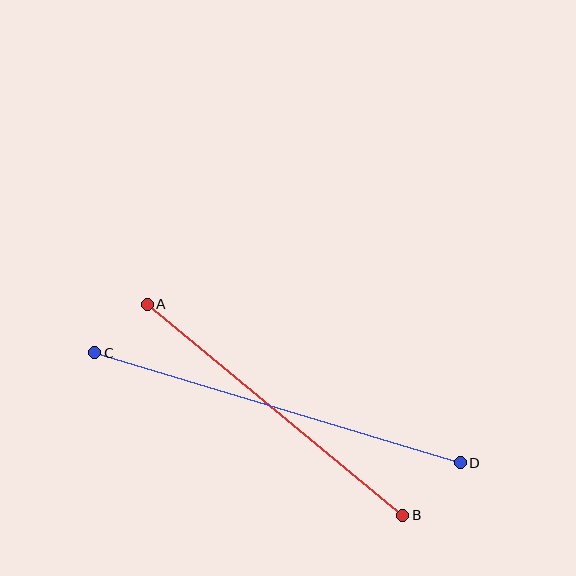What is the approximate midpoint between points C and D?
The midpoint is at approximately (278, 408) pixels.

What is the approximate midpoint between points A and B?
The midpoint is at approximately (275, 410) pixels.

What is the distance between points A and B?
The distance is approximately 332 pixels.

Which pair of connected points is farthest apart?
Points C and D are farthest apart.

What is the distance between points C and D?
The distance is approximately 382 pixels.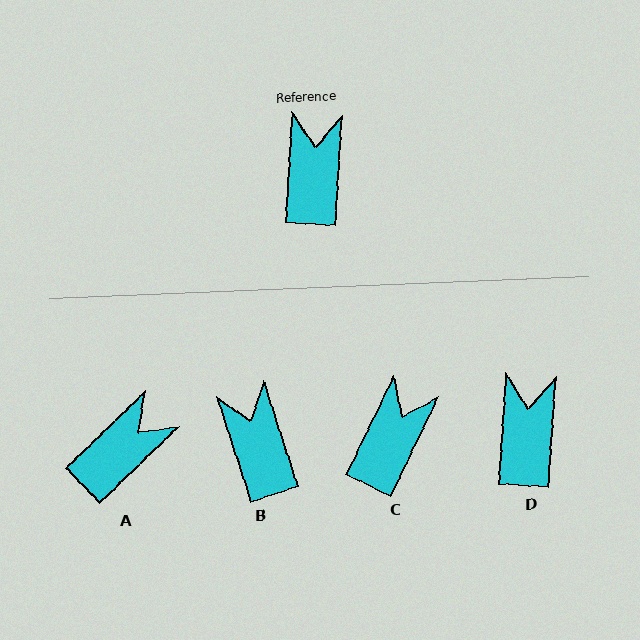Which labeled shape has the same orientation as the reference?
D.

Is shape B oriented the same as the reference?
No, it is off by about 22 degrees.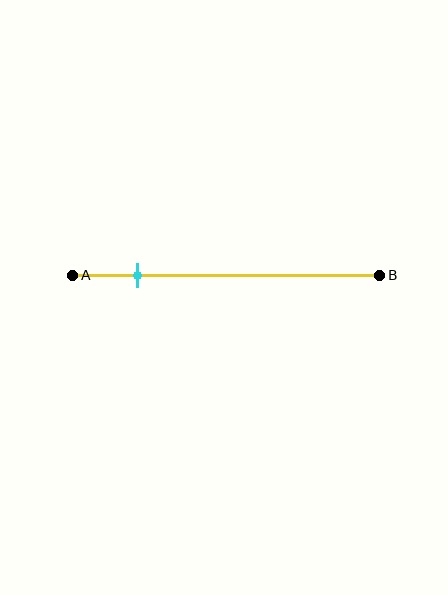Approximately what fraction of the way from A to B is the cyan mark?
The cyan mark is approximately 20% of the way from A to B.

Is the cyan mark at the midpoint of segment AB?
No, the mark is at about 20% from A, not at the 50% midpoint.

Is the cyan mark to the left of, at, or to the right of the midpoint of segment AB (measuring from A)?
The cyan mark is to the left of the midpoint of segment AB.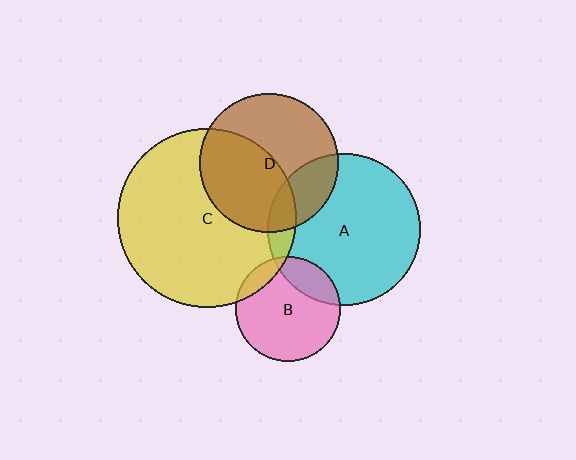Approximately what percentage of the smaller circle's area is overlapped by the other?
Approximately 45%.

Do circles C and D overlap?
Yes.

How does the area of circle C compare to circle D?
Approximately 1.7 times.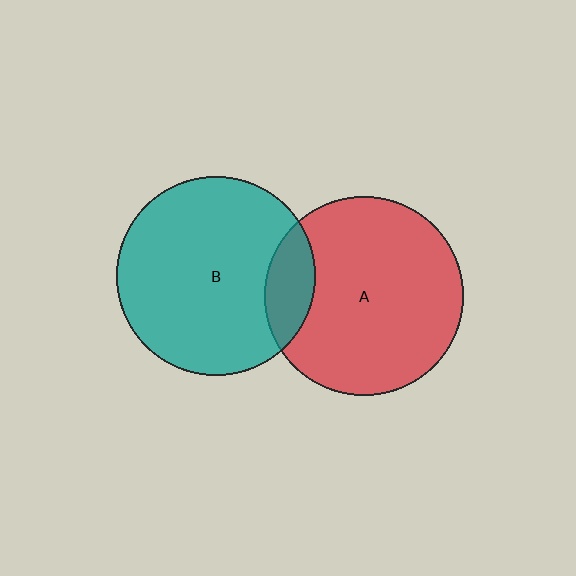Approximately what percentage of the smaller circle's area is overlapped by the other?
Approximately 15%.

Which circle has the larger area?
Circle B (teal).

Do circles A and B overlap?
Yes.